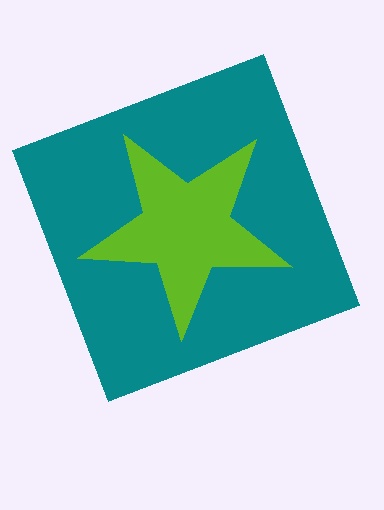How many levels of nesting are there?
2.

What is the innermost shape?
The lime star.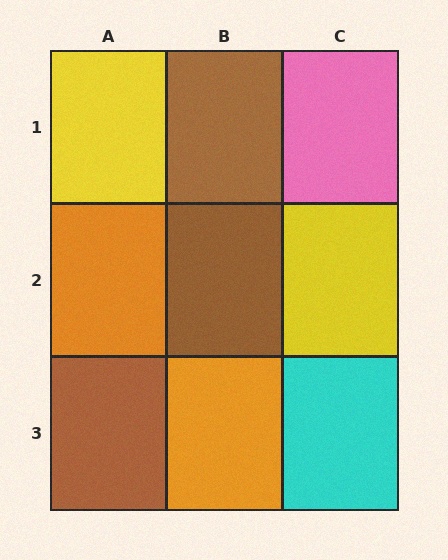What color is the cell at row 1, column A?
Yellow.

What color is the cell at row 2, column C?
Yellow.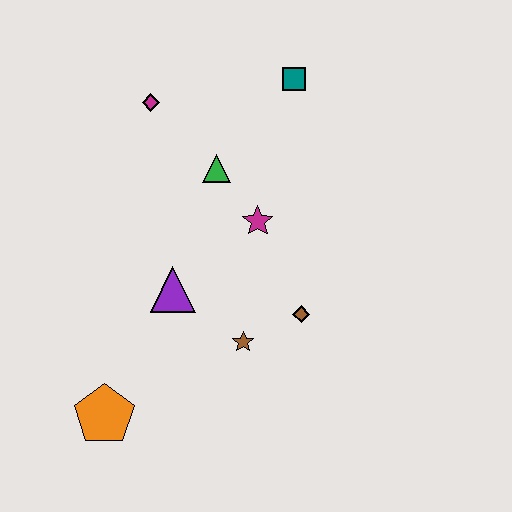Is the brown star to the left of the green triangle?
No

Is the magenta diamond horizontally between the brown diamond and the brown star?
No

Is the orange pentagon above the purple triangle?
No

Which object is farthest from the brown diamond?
The magenta diamond is farthest from the brown diamond.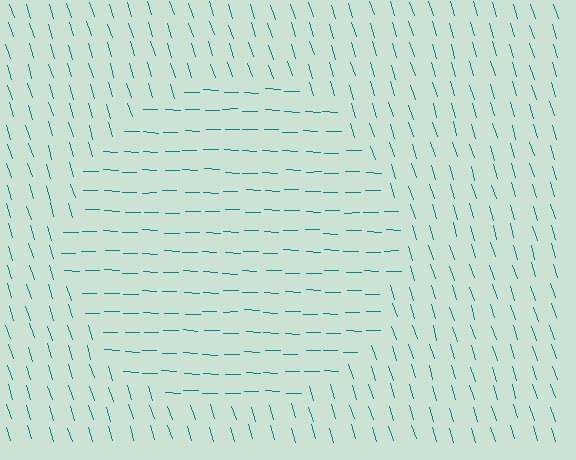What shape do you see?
I see a circle.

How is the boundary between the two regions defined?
The boundary is defined purely by a change in line orientation (approximately 71 degrees difference). All lines are the same color and thickness.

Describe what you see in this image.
The image is filled with small teal line segments. A circle region in the image has lines oriented differently from the surrounding lines, creating a visible texture boundary.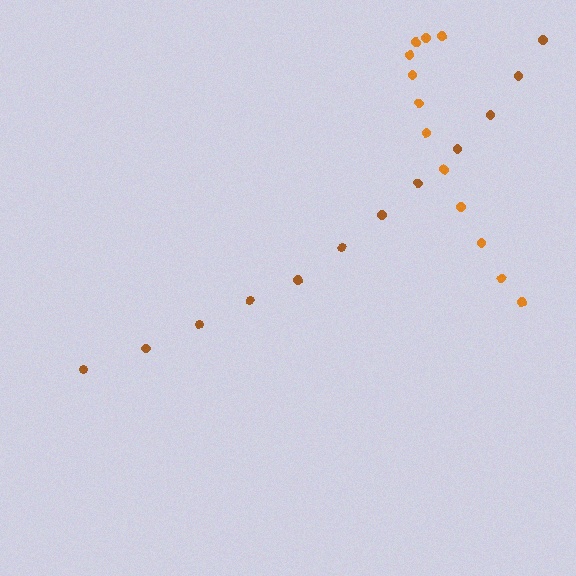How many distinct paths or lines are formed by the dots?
There are 2 distinct paths.